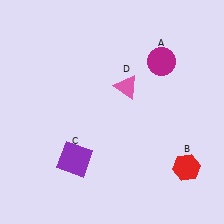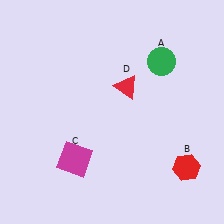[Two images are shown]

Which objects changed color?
A changed from magenta to green. C changed from purple to magenta. D changed from pink to red.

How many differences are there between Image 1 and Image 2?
There are 3 differences between the two images.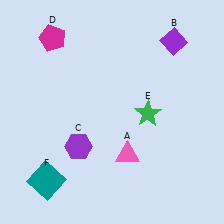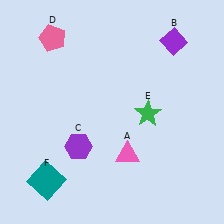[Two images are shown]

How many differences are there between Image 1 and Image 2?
There is 1 difference between the two images.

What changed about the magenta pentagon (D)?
In Image 1, D is magenta. In Image 2, it changed to pink.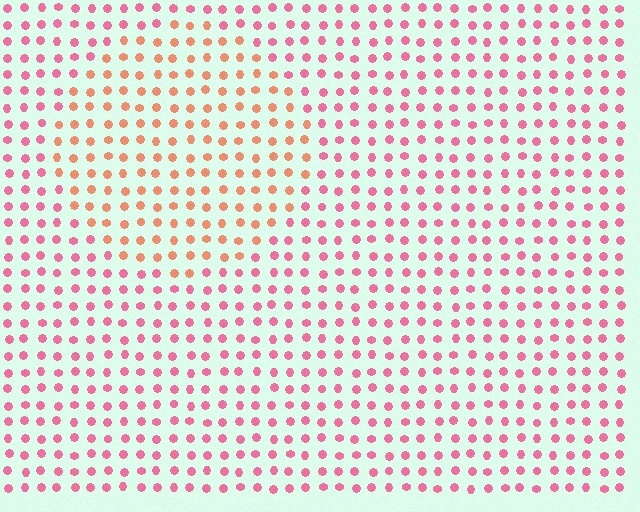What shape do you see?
I see a circle.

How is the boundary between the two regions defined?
The boundary is defined purely by a slight shift in hue (about 37 degrees). Spacing, size, and orientation are identical on both sides.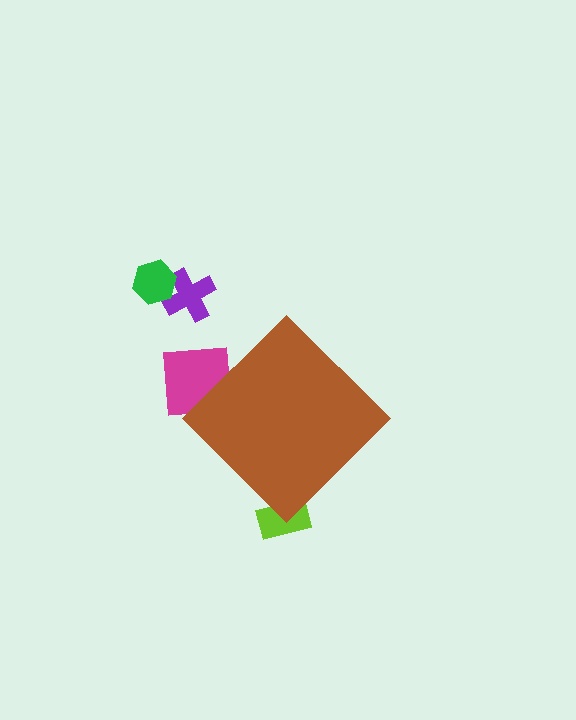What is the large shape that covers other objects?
A brown diamond.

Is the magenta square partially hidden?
Yes, the magenta square is partially hidden behind the brown diamond.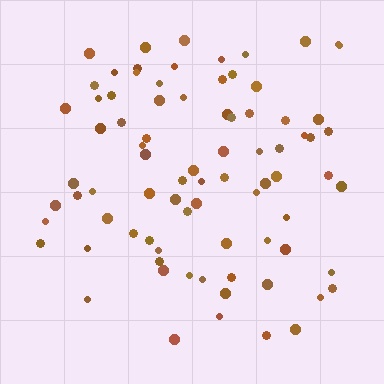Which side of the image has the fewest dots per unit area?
The bottom.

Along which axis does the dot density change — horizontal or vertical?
Vertical.